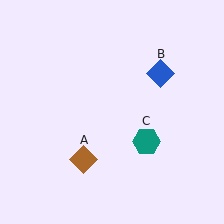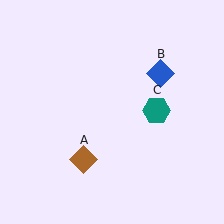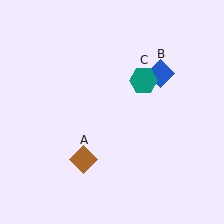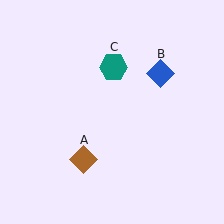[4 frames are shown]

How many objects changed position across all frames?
1 object changed position: teal hexagon (object C).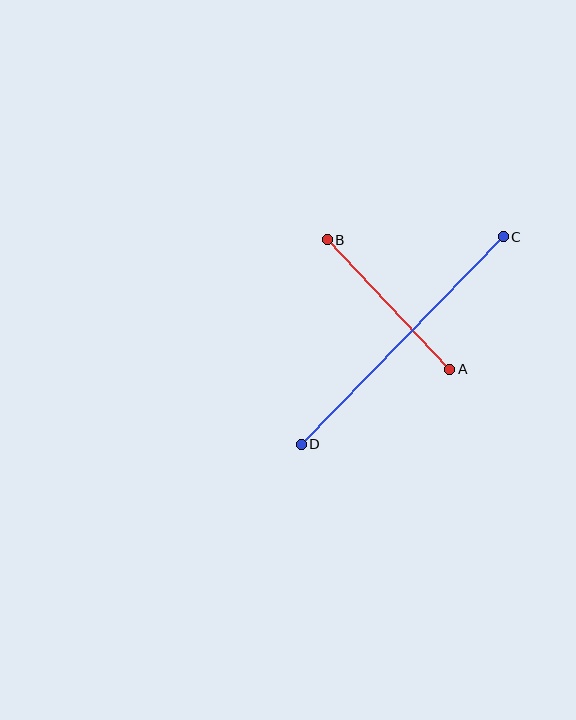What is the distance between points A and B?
The distance is approximately 178 pixels.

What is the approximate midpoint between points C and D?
The midpoint is at approximately (402, 340) pixels.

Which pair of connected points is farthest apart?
Points C and D are farthest apart.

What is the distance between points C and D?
The distance is approximately 290 pixels.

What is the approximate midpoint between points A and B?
The midpoint is at approximately (389, 305) pixels.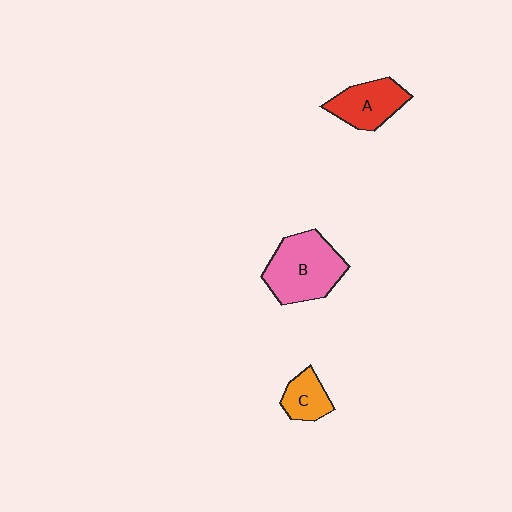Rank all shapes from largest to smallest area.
From largest to smallest: B (pink), A (red), C (orange).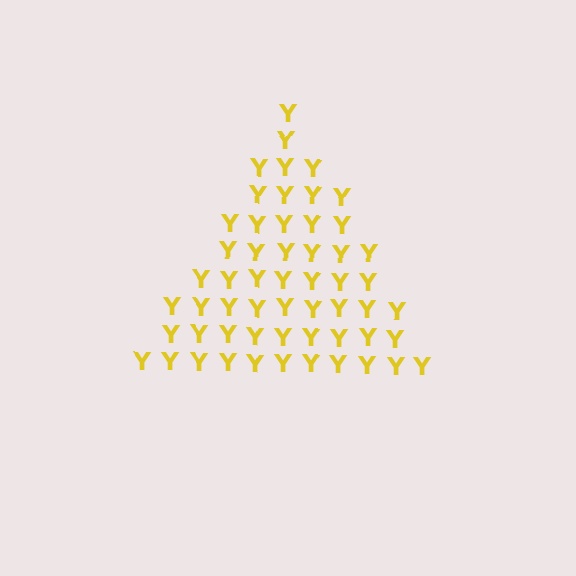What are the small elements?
The small elements are letter Y's.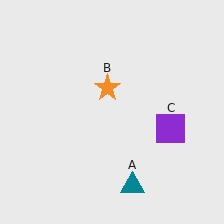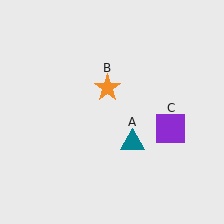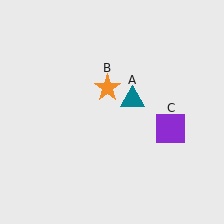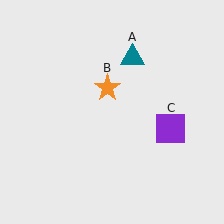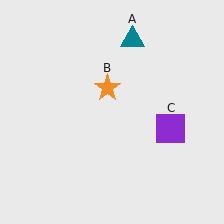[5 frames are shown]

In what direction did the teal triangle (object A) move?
The teal triangle (object A) moved up.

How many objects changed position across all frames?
1 object changed position: teal triangle (object A).